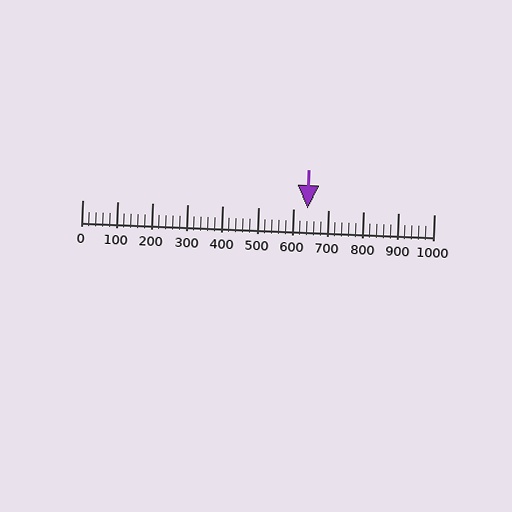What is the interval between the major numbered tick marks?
The major tick marks are spaced 100 units apart.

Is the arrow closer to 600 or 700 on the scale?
The arrow is closer to 600.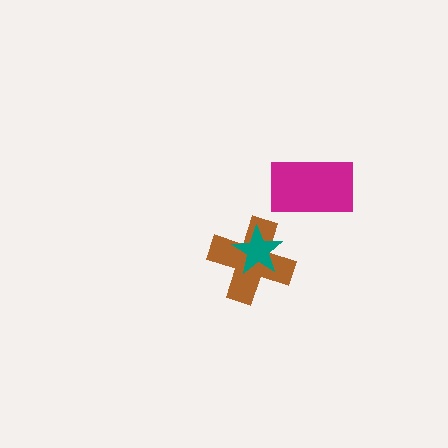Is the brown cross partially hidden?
Yes, it is partially covered by another shape.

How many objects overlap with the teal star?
1 object overlaps with the teal star.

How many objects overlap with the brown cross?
1 object overlaps with the brown cross.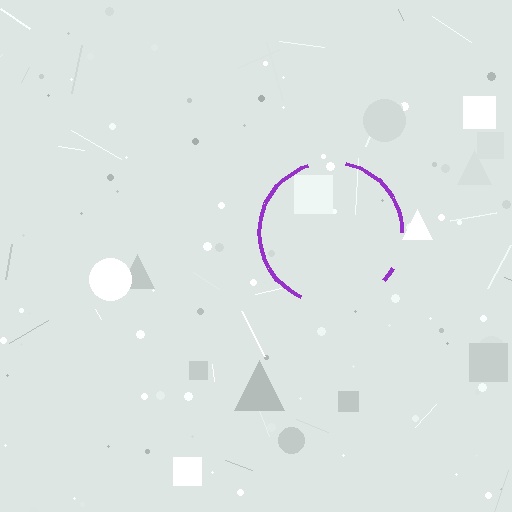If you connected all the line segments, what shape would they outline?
They would outline a circle.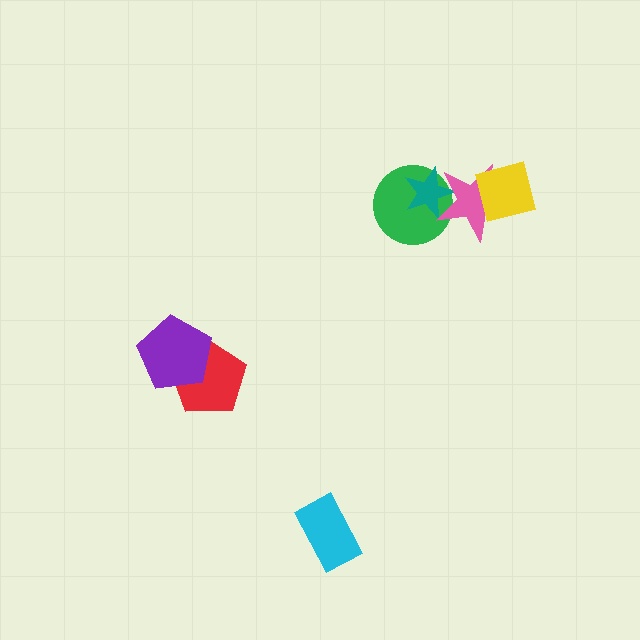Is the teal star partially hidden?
Yes, it is partially covered by another shape.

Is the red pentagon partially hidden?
Yes, it is partially covered by another shape.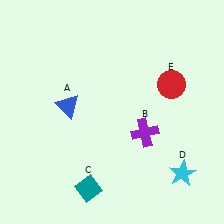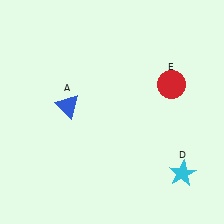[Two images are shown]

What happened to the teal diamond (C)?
The teal diamond (C) was removed in Image 2. It was in the bottom-left area of Image 1.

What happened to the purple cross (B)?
The purple cross (B) was removed in Image 2. It was in the bottom-right area of Image 1.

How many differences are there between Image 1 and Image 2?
There are 2 differences between the two images.